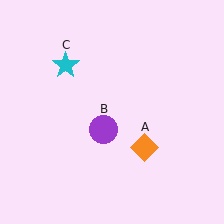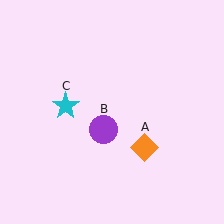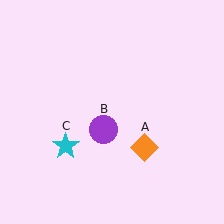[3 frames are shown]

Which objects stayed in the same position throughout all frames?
Orange diamond (object A) and purple circle (object B) remained stationary.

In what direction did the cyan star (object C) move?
The cyan star (object C) moved down.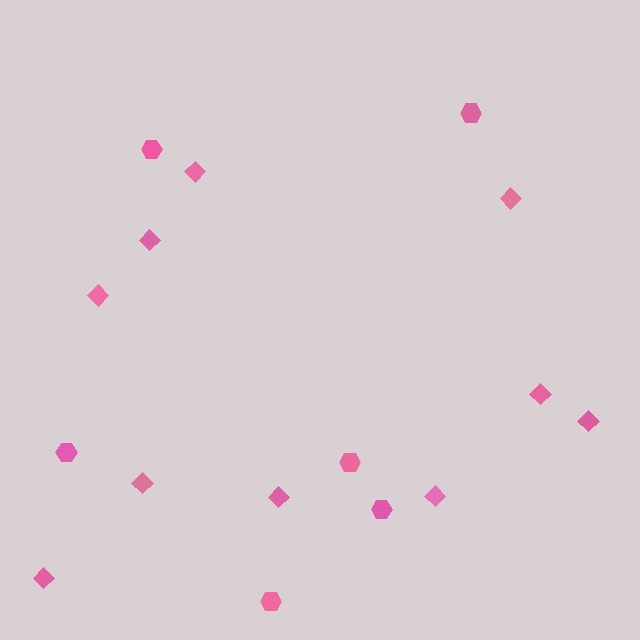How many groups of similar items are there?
There are 2 groups: one group of hexagons (6) and one group of diamonds (10).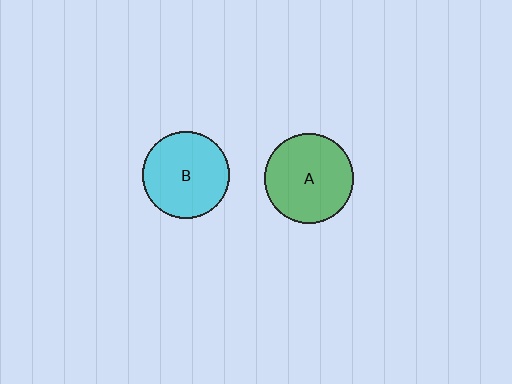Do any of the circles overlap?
No, none of the circles overlap.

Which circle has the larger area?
Circle A (green).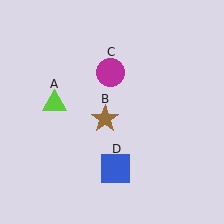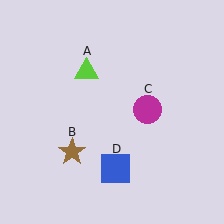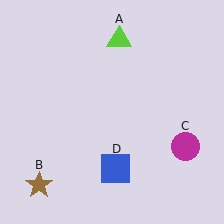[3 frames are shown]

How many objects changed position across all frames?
3 objects changed position: lime triangle (object A), brown star (object B), magenta circle (object C).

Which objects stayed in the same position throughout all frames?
Blue square (object D) remained stationary.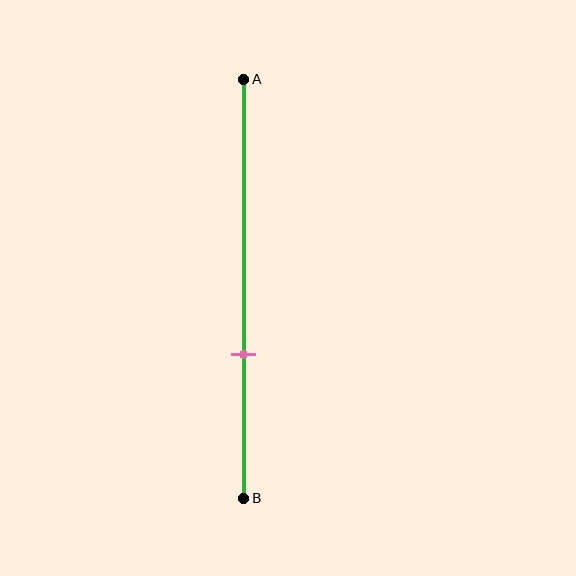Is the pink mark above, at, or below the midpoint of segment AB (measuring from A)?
The pink mark is below the midpoint of segment AB.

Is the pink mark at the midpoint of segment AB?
No, the mark is at about 65% from A, not at the 50% midpoint.